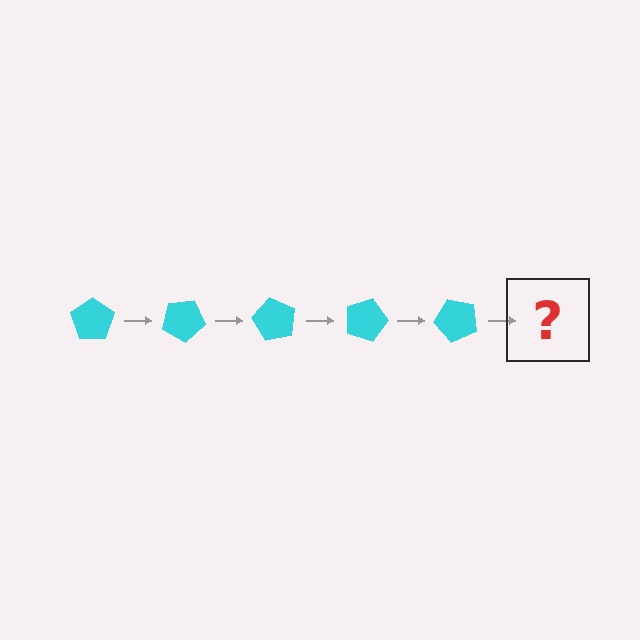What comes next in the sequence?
The next element should be a cyan pentagon rotated 150 degrees.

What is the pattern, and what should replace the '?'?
The pattern is that the pentagon rotates 30 degrees each step. The '?' should be a cyan pentagon rotated 150 degrees.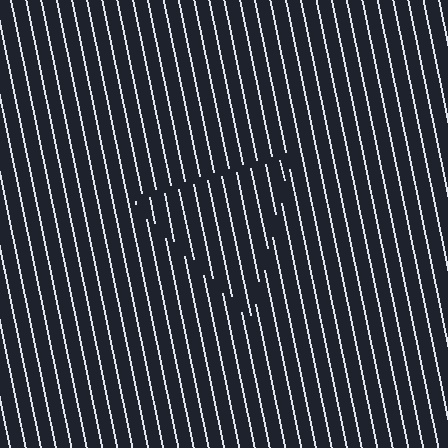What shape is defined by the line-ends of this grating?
An illusory triangle. The interior of the shape contains the same grating, shifted by half a period — the contour is defined by the phase discontinuity where line-ends from the inner and outer gratings abut.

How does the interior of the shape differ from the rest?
The interior of the shape contains the same grating, shifted by half a period — the contour is defined by the phase discontinuity where line-ends from the inner and outer gratings abut.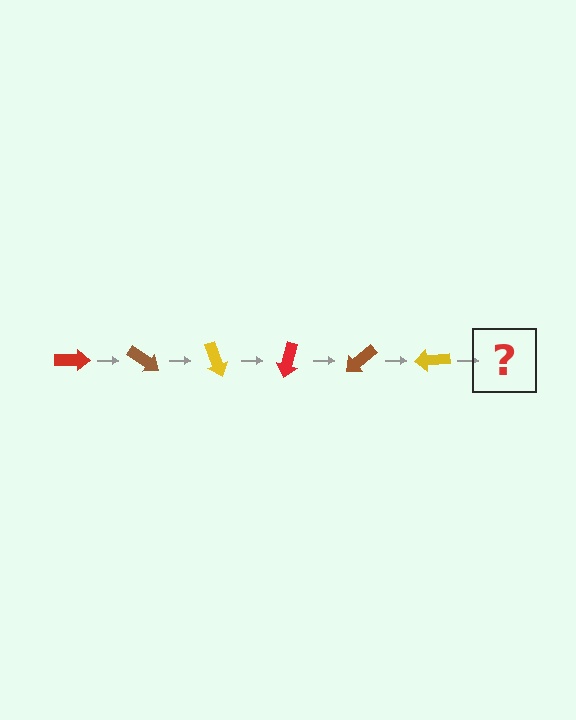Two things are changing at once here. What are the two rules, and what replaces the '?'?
The two rules are that it rotates 35 degrees each step and the color cycles through red, brown, and yellow. The '?' should be a red arrow, rotated 210 degrees from the start.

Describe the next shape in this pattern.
It should be a red arrow, rotated 210 degrees from the start.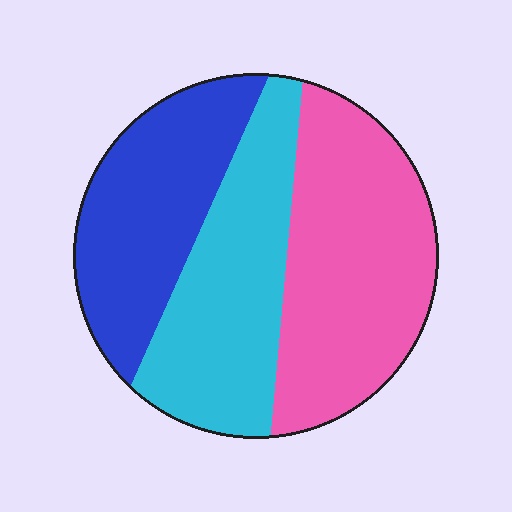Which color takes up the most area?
Pink, at roughly 40%.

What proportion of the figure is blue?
Blue covers around 30% of the figure.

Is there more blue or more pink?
Pink.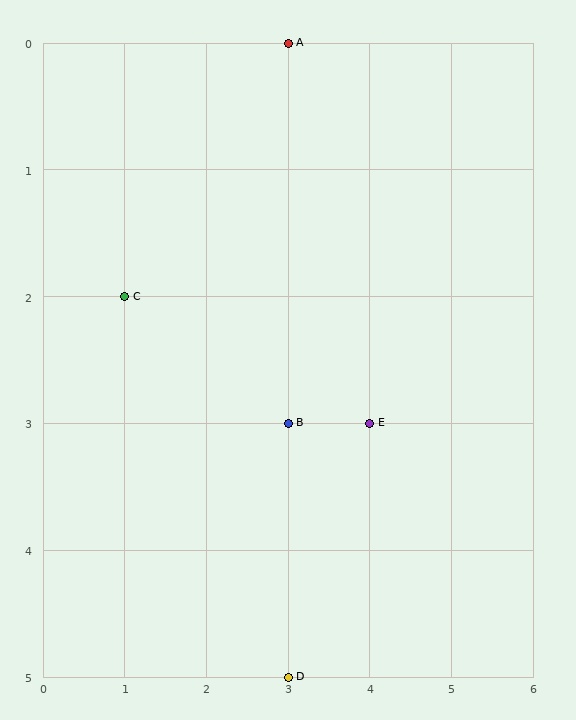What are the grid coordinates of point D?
Point D is at grid coordinates (3, 5).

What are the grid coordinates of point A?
Point A is at grid coordinates (3, 0).